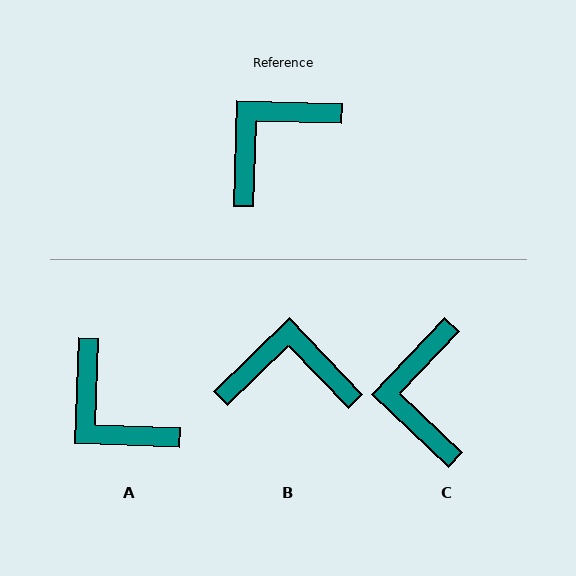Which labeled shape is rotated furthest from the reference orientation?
A, about 89 degrees away.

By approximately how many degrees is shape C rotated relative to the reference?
Approximately 48 degrees counter-clockwise.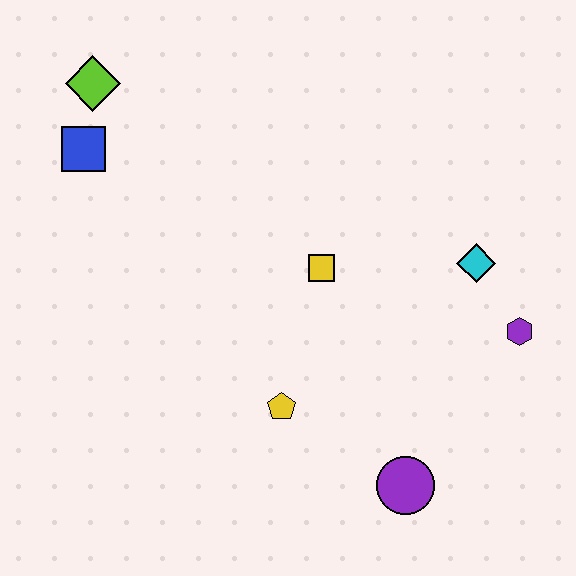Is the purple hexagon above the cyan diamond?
No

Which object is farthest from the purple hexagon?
The lime diamond is farthest from the purple hexagon.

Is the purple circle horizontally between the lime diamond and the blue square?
No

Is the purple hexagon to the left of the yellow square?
No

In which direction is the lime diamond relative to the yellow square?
The lime diamond is to the left of the yellow square.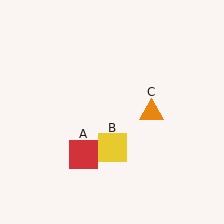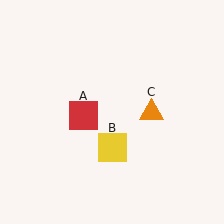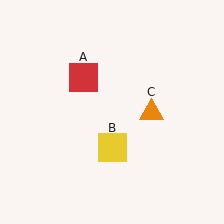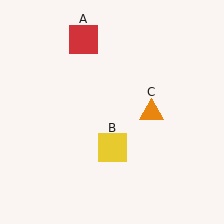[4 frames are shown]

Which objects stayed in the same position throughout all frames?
Yellow square (object B) and orange triangle (object C) remained stationary.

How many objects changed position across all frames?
1 object changed position: red square (object A).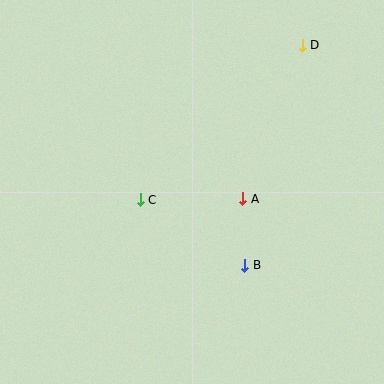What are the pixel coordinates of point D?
Point D is at (302, 45).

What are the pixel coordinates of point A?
Point A is at (243, 199).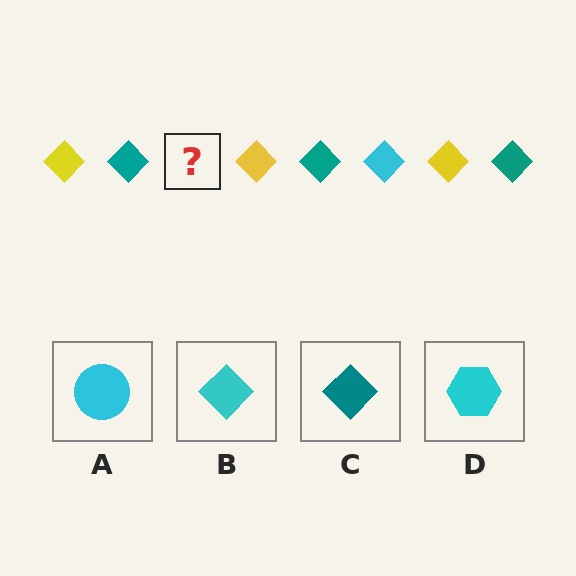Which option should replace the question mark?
Option B.